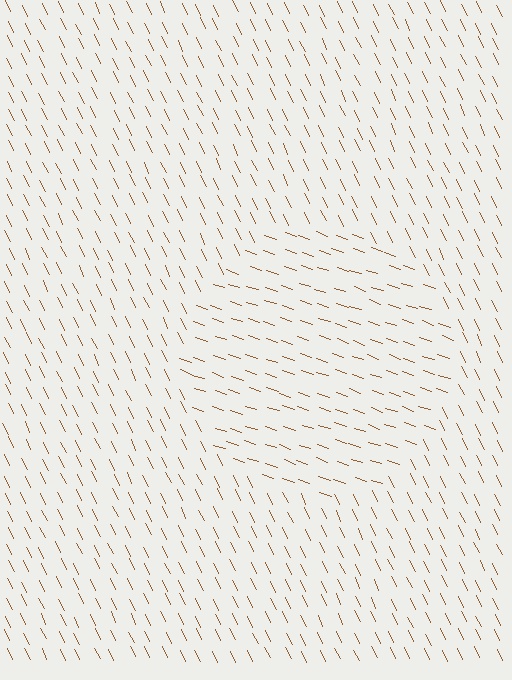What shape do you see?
I see a circle.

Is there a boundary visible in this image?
Yes, there is a texture boundary formed by a change in line orientation.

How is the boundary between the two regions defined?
The boundary is defined purely by a change in line orientation (approximately 45 degrees difference). All lines are the same color and thickness.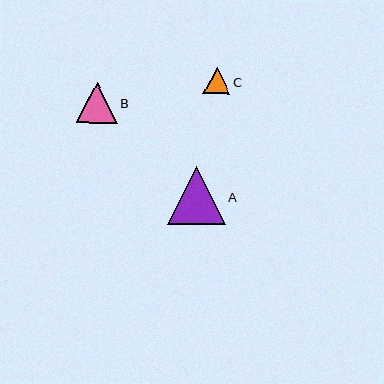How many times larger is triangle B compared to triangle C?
Triangle B is approximately 1.6 times the size of triangle C.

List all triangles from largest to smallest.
From largest to smallest: A, B, C.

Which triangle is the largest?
Triangle A is the largest with a size of approximately 58 pixels.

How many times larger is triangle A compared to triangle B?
Triangle A is approximately 1.4 times the size of triangle B.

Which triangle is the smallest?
Triangle C is the smallest with a size of approximately 26 pixels.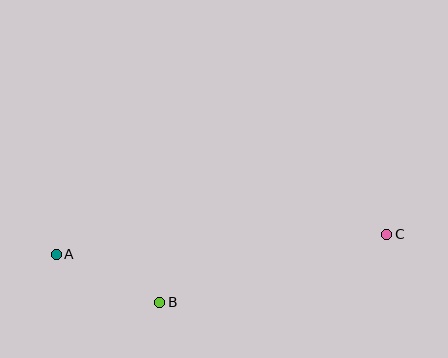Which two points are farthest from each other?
Points A and C are farthest from each other.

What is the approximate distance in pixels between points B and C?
The distance between B and C is approximately 237 pixels.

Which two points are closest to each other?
Points A and B are closest to each other.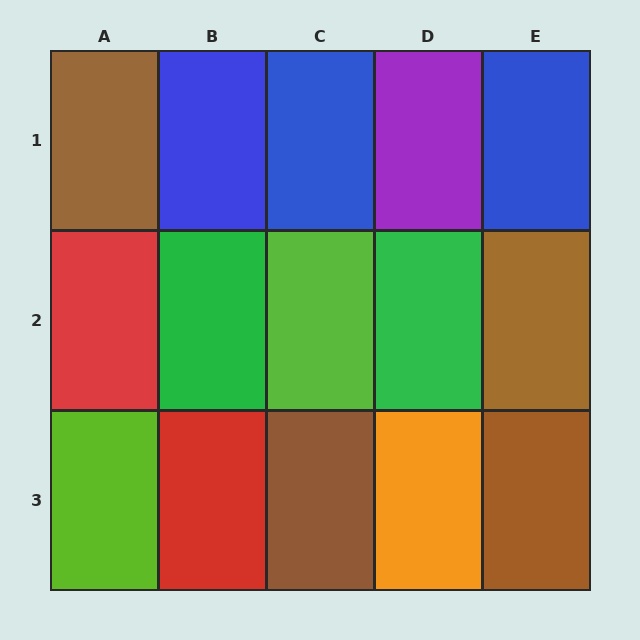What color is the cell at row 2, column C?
Lime.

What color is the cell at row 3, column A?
Lime.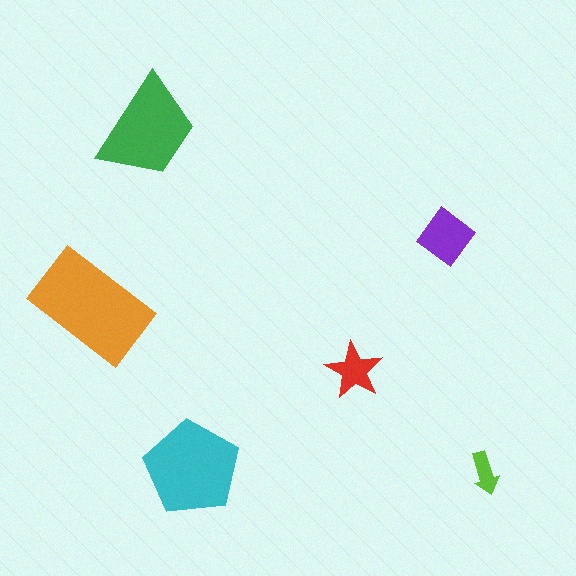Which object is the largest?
The orange rectangle.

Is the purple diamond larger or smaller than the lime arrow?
Larger.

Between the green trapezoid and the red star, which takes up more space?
The green trapezoid.